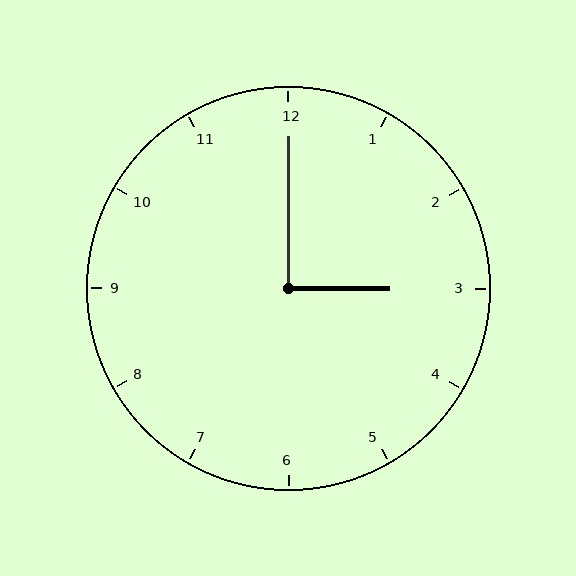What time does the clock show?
3:00.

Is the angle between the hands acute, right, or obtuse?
It is right.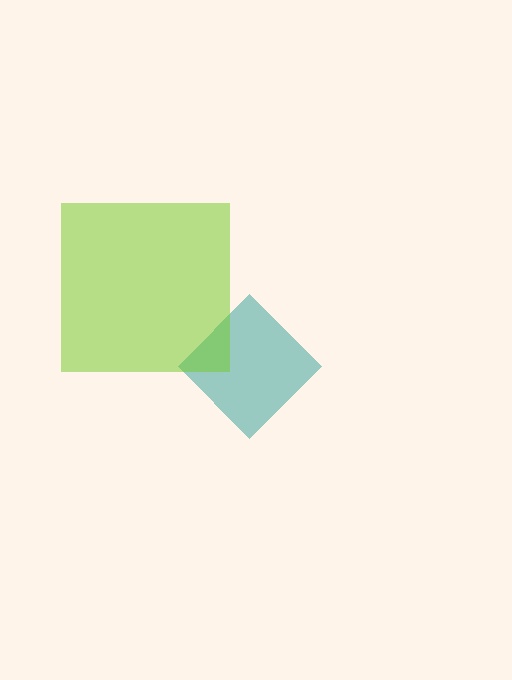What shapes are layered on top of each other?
The layered shapes are: a teal diamond, a lime square.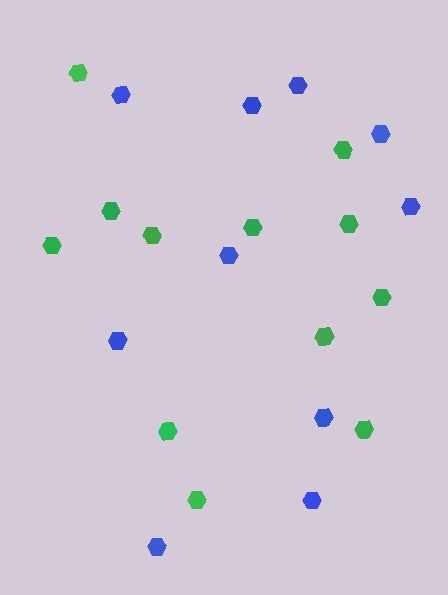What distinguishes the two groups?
There are 2 groups: one group of green hexagons (12) and one group of blue hexagons (10).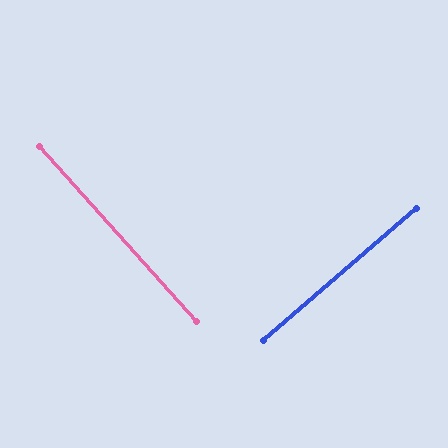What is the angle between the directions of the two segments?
Approximately 89 degrees.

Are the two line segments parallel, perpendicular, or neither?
Perpendicular — they meet at approximately 89°.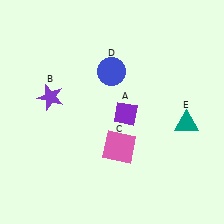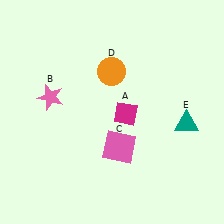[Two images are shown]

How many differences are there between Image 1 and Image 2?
There are 3 differences between the two images.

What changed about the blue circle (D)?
In Image 1, D is blue. In Image 2, it changed to orange.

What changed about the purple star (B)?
In Image 1, B is purple. In Image 2, it changed to pink.